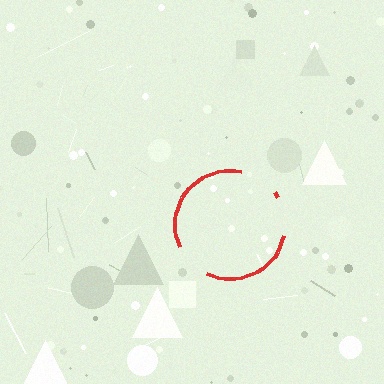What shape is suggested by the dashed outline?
The dashed outline suggests a circle.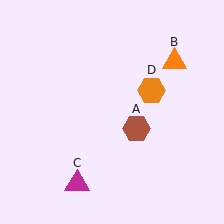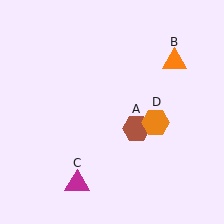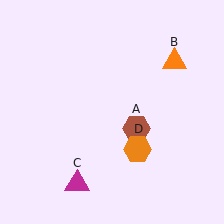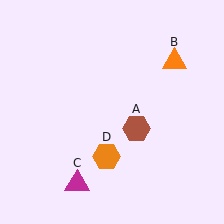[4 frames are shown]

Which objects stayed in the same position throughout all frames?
Brown hexagon (object A) and orange triangle (object B) and magenta triangle (object C) remained stationary.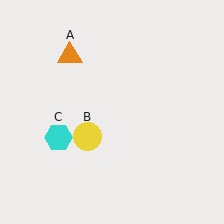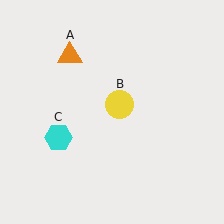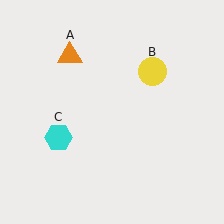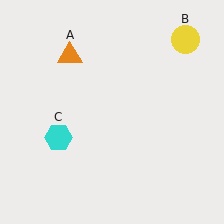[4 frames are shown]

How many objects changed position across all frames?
1 object changed position: yellow circle (object B).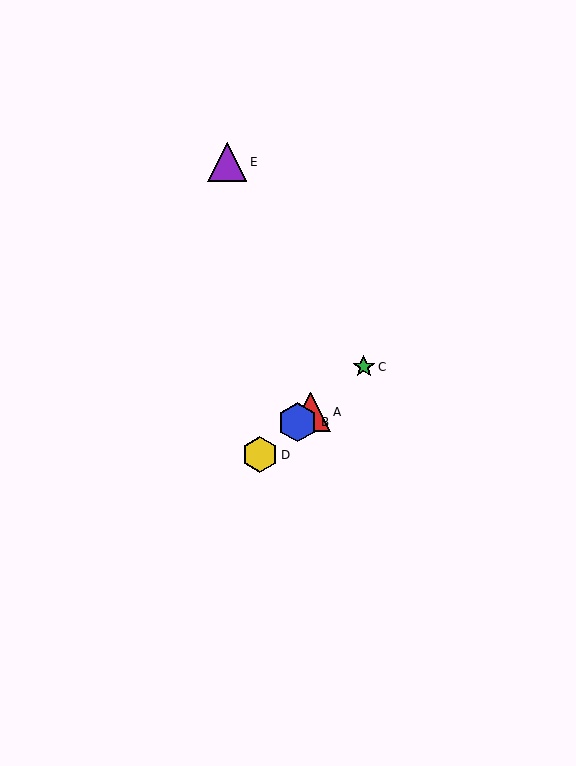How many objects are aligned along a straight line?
4 objects (A, B, C, D) are aligned along a straight line.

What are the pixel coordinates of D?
Object D is at (260, 455).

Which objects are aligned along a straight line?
Objects A, B, C, D are aligned along a straight line.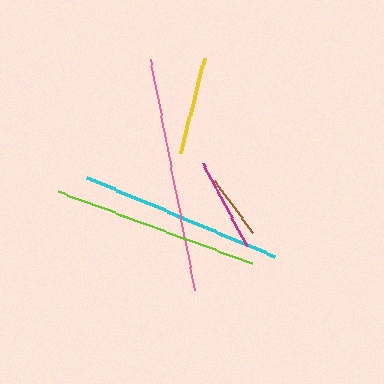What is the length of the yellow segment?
The yellow segment is approximately 98 pixels long.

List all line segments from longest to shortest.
From longest to shortest: pink, lime, cyan, yellow, magenta, brown.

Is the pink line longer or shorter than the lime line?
The pink line is longer than the lime line.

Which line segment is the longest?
The pink line is the longest at approximately 235 pixels.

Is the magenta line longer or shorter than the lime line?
The lime line is longer than the magenta line.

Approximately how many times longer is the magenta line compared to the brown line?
The magenta line is approximately 1.5 times the length of the brown line.